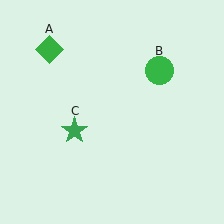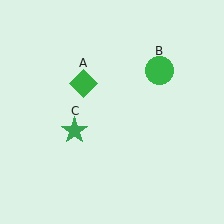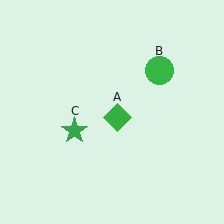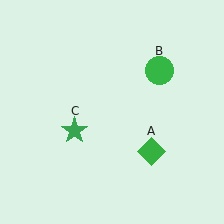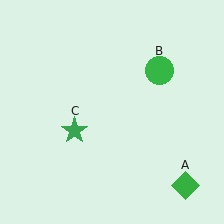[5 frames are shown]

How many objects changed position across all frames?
1 object changed position: green diamond (object A).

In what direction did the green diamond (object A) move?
The green diamond (object A) moved down and to the right.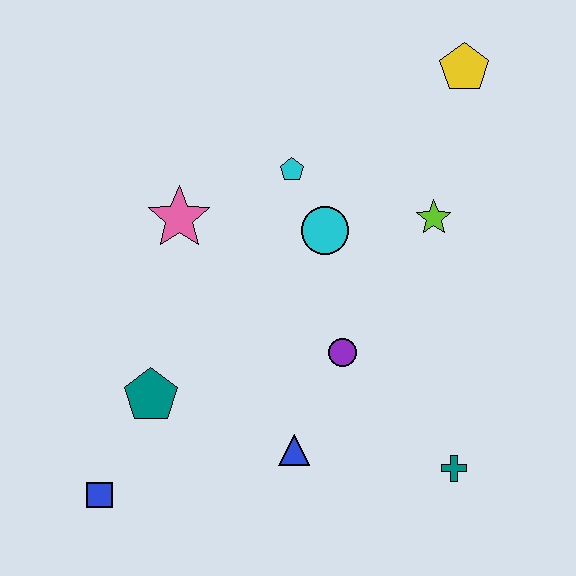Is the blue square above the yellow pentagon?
No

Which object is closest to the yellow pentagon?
The lime star is closest to the yellow pentagon.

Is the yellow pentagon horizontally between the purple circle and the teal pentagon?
No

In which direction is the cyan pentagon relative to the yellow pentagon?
The cyan pentagon is to the left of the yellow pentagon.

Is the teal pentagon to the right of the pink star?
No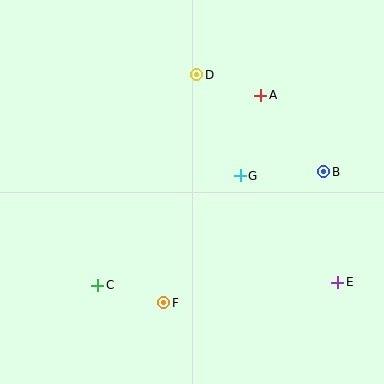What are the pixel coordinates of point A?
Point A is at (261, 95).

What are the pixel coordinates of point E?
Point E is at (338, 282).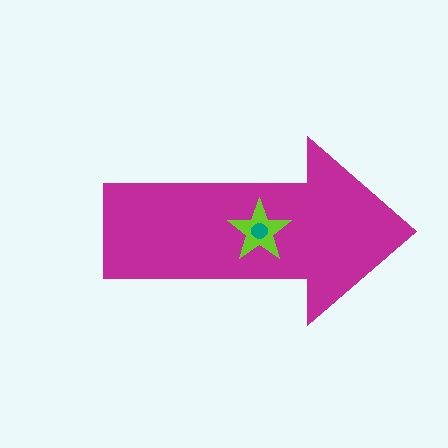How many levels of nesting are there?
3.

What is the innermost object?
The teal circle.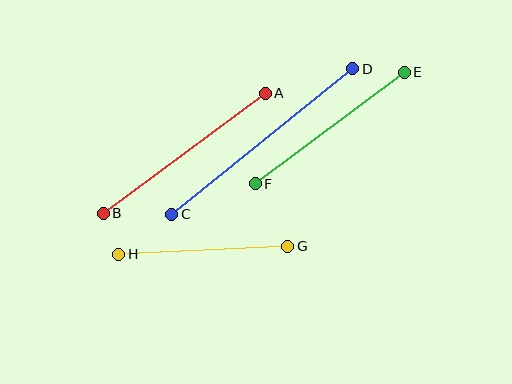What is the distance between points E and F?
The distance is approximately 186 pixels.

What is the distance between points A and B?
The distance is approximately 202 pixels.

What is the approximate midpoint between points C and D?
The midpoint is at approximately (262, 141) pixels.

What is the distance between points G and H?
The distance is approximately 169 pixels.